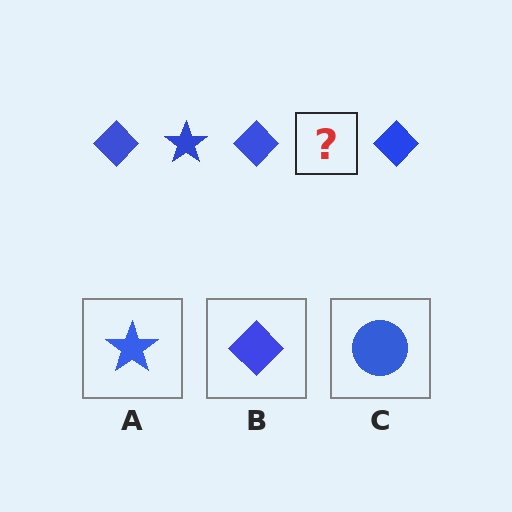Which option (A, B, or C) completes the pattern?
A.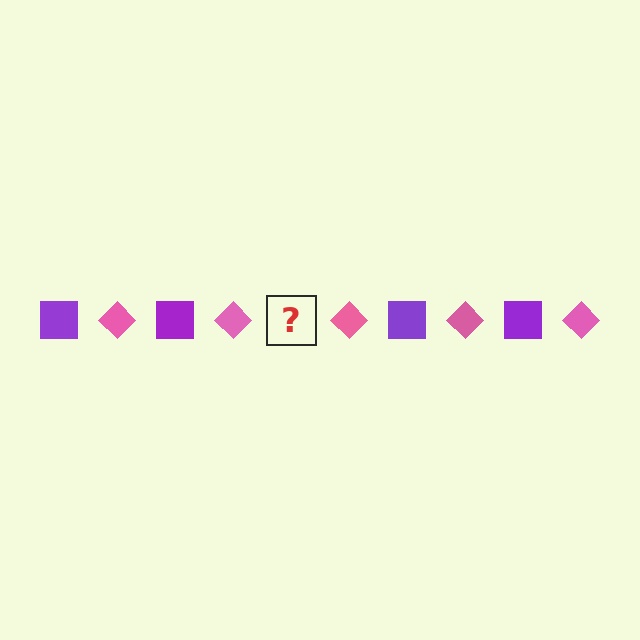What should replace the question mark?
The question mark should be replaced with a purple square.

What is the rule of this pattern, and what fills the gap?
The rule is that the pattern alternates between purple square and pink diamond. The gap should be filled with a purple square.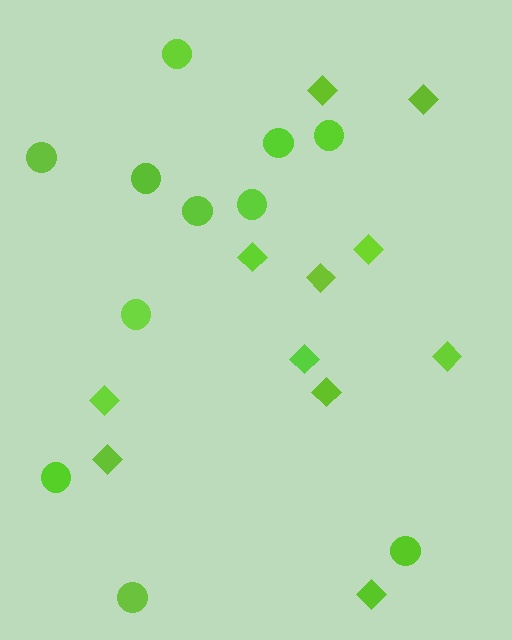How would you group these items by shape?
There are 2 groups: one group of circles (11) and one group of diamonds (11).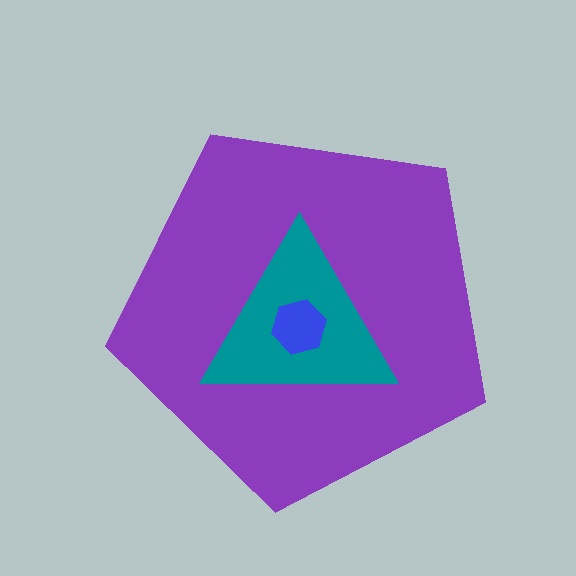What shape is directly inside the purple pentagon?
The teal triangle.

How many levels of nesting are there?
3.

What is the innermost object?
The blue hexagon.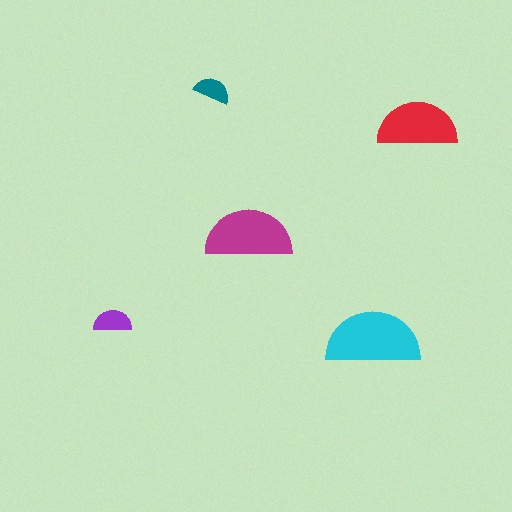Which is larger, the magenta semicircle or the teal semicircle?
The magenta one.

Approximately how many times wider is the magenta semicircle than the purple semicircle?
About 2.5 times wider.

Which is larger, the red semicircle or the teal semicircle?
The red one.